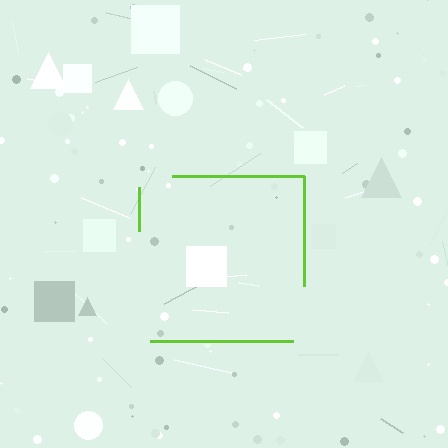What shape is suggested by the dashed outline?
The dashed outline suggests a square.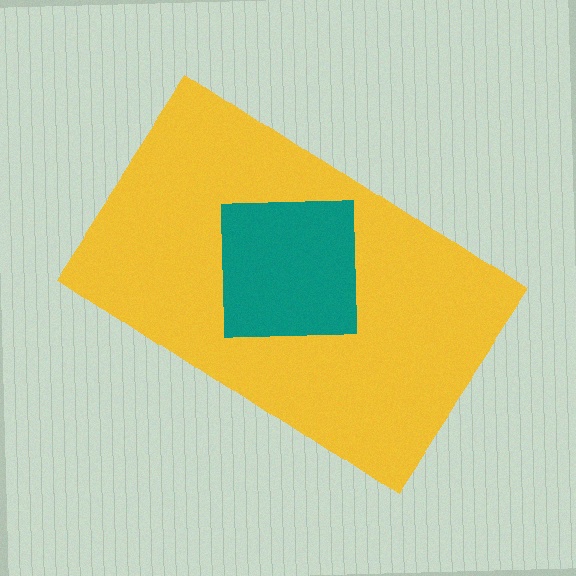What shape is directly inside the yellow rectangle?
The teal square.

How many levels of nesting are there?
2.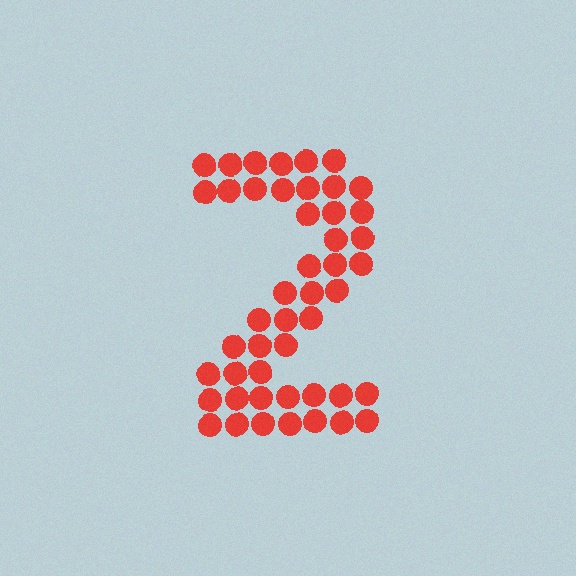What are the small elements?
The small elements are circles.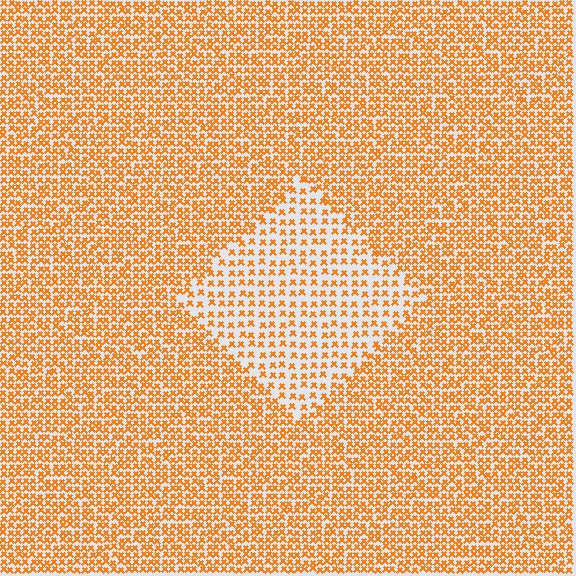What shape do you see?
I see a diamond.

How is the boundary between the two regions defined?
The boundary is defined by a change in element density (approximately 2.0x ratio). All elements are the same color, size, and shape.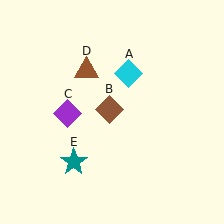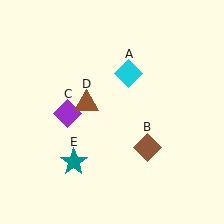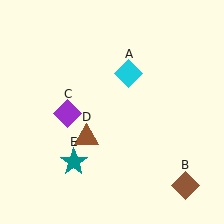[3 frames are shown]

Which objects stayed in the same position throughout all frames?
Cyan diamond (object A) and purple diamond (object C) and teal star (object E) remained stationary.